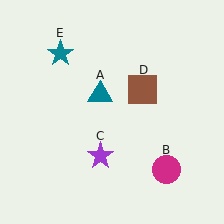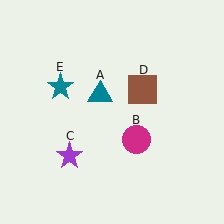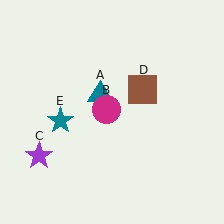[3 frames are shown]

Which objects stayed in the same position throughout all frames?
Teal triangle (object A) and brown square (object D) remained stationary.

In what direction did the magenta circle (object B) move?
The magenta circle (object B) moved up and to the left.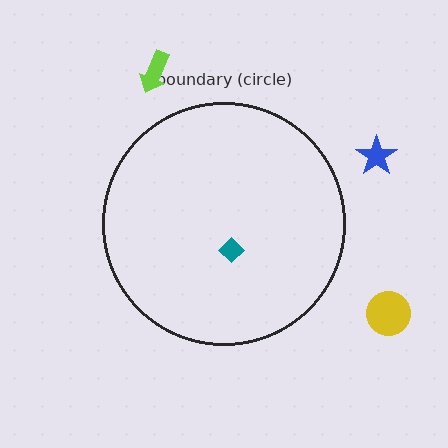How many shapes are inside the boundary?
1 inside, 3 outside.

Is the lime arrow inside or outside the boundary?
Outside.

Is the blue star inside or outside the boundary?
Outside.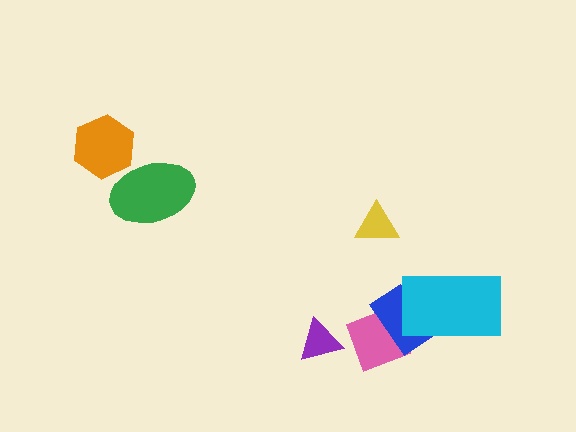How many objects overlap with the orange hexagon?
1 object overlaps with the orange hexagon.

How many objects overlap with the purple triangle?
0 objects overlap with the purple triangle.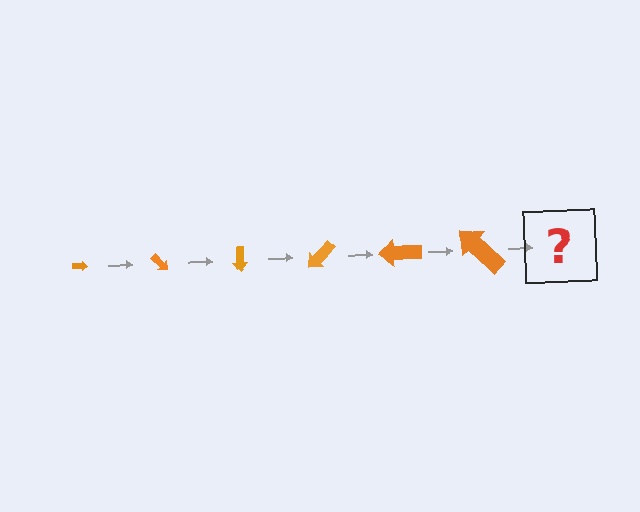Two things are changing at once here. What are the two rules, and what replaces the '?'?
The two rules are that the arrow grows larger each step and it rotates 45 degrees each step. The '?' should be an arrow, larger than the previous one and rotated 270 degrees from the start.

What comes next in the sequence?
The next element should be an arrow, larger than the previous one and rotated 270 degrees from the start.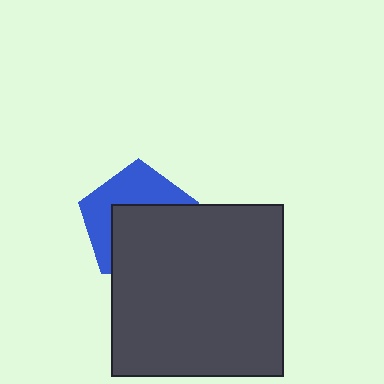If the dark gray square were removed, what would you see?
You would see the complete blue pentagon.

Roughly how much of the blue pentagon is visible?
A small part of it is visible (roughly 45%).